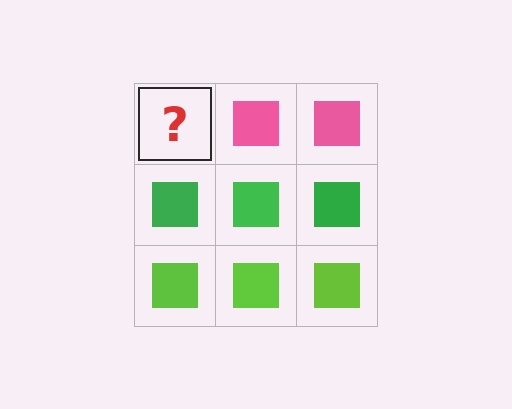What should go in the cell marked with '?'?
The missing cell should contain a pink square.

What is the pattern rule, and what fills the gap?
The rule is that each row has a consistent color. The gap should be filled with a pink square.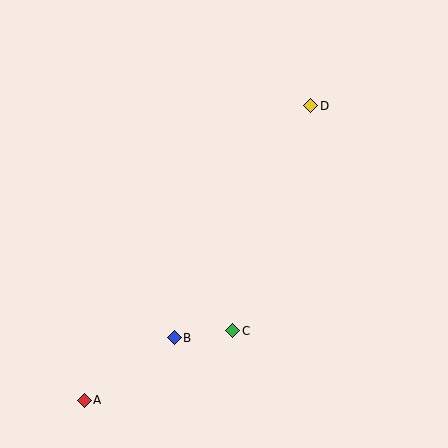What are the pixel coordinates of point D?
Point D is at (311, 106).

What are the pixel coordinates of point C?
Point C is at (233, 331).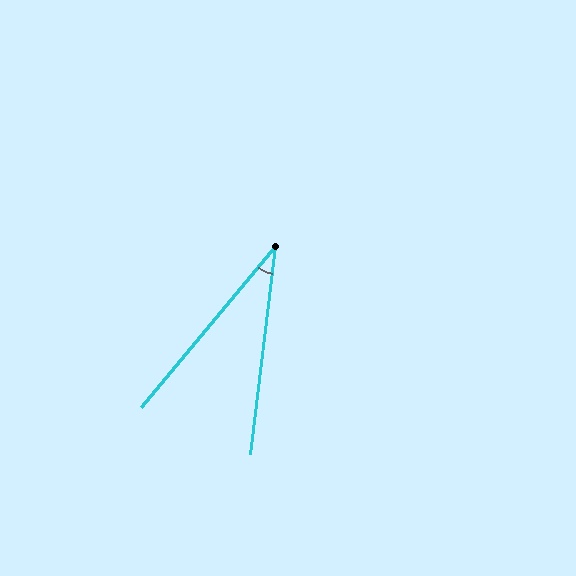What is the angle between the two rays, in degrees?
Approximately 33 degrees.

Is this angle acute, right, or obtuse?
It is acute.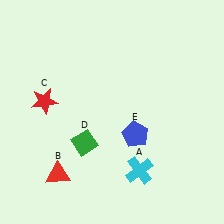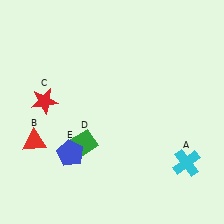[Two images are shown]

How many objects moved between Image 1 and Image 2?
3 objects moved between the two images.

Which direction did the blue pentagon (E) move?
The blue pentagon (E) moved left.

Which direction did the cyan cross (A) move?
The cyan cross (A) moved right.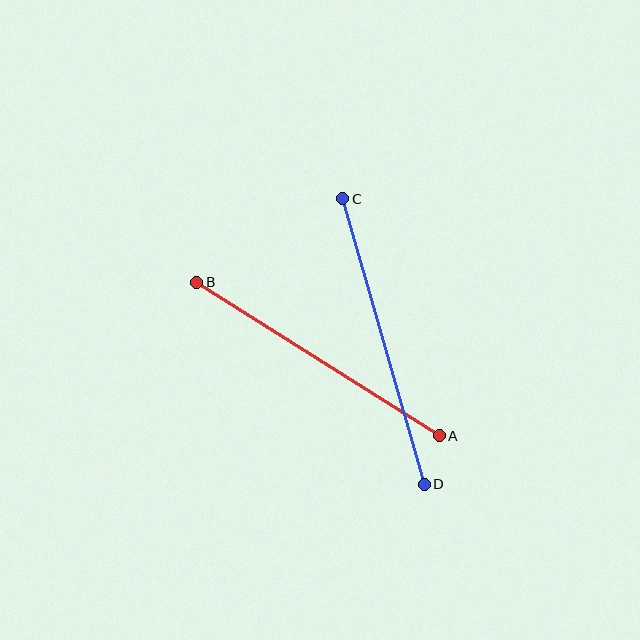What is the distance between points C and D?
The distance is approximately 297 pixels.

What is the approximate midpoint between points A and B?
The midpoint is at approximately (318, 359) pixels.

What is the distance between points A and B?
The distance is approximately 287 pixels.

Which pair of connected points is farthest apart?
Points C and D are farthest apart.